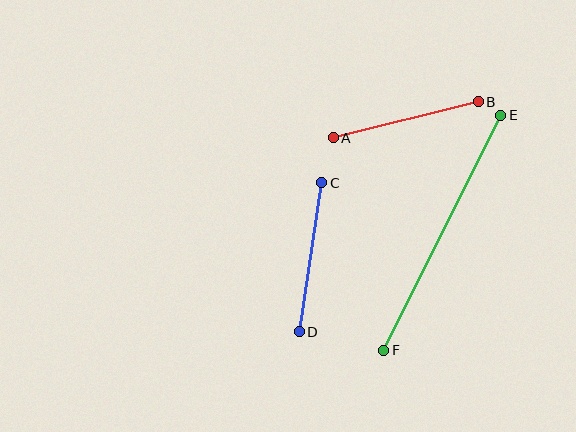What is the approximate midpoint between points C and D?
The midpoint is at approximately (311, 257) pixels.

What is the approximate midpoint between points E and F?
The midpoint is at approximately (442, 233) pixels.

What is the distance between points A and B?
The distance is approximately 149 pixels.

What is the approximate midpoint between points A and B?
The midpoint is at approximately (406, 120) pixels.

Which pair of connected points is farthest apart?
Points E and F are farthest apart.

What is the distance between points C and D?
The distance is approximately 151 pixels.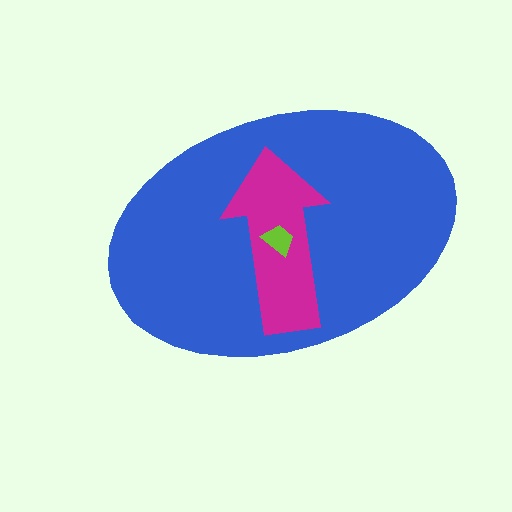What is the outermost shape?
The blue ellipse.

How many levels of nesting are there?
3.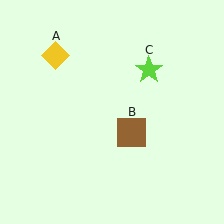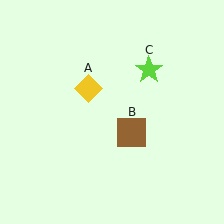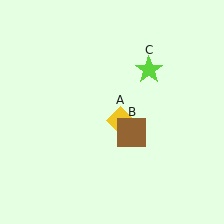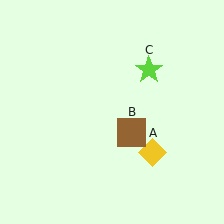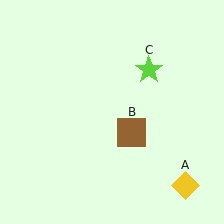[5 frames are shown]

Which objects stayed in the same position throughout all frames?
Brown square (object B) and lime star (object C) remained stationary.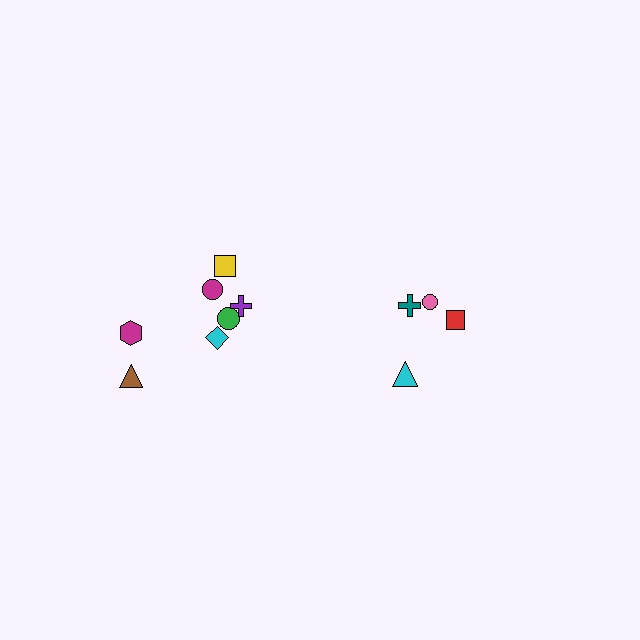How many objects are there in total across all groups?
There are 11 objects.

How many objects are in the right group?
There are 4 objects.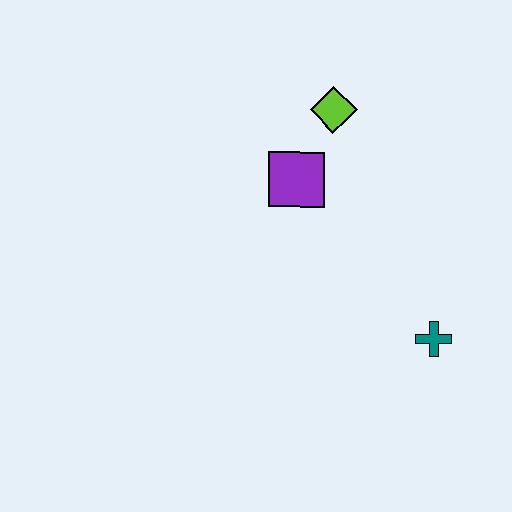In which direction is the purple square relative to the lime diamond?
The purple square is below the lime diamond.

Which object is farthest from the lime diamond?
The teal cross is farthest from the lime diamond.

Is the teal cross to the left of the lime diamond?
No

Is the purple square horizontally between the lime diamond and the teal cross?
No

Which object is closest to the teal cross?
The purple square is closest to the teal cross.